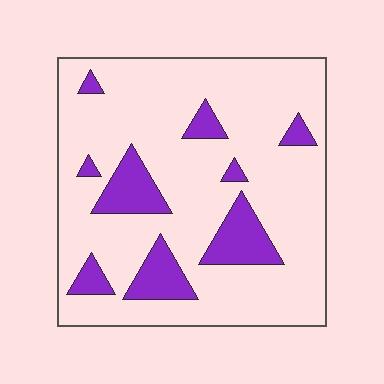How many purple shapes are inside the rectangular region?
9.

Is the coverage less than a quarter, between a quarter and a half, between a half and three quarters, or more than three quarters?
Less than a quarter.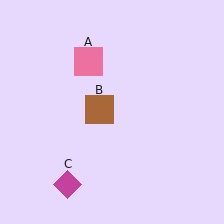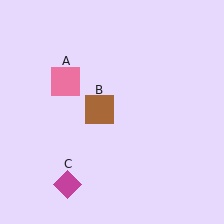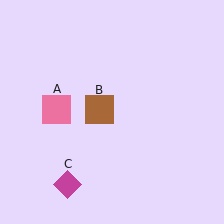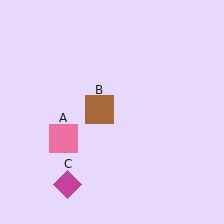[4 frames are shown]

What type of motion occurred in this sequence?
The pink square (object A) rotated counterclockwise around the center of the scene.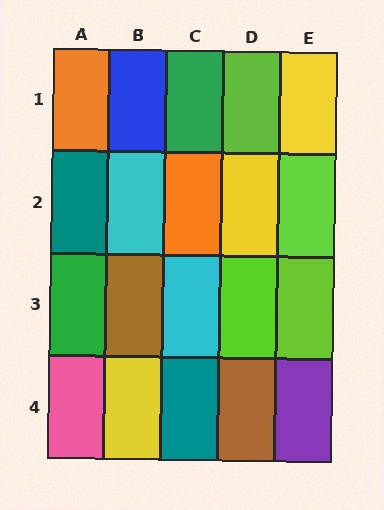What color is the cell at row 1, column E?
Yellow.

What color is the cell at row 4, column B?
Yellow.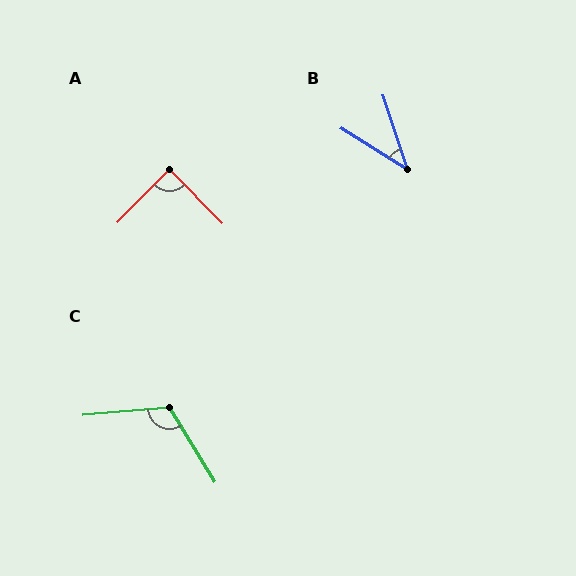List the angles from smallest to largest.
B (40°), A (88°), C (117°).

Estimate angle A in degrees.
Approximately 88 degrees.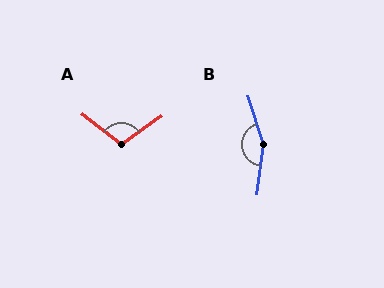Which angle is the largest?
B, at approximately 155 degrees.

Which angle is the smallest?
A, at approximately 108 degrees.